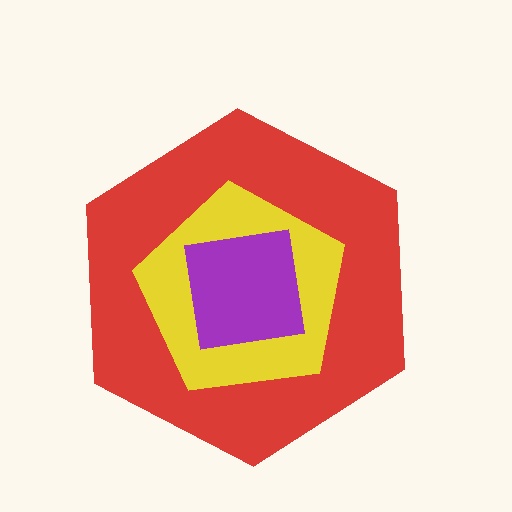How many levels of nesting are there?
3.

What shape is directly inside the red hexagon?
The yellow pentagon.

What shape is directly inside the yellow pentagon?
The purple square.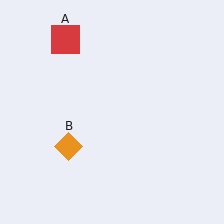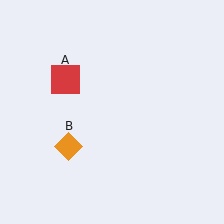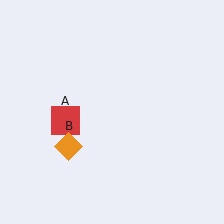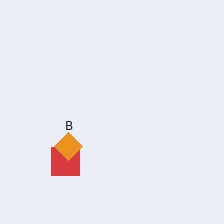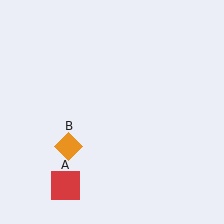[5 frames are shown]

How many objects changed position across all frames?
1 object changed position: red square (object A).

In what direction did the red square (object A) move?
The red square (object A) moved down.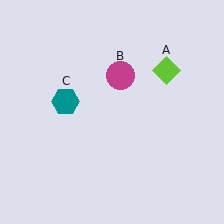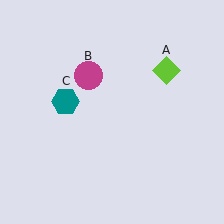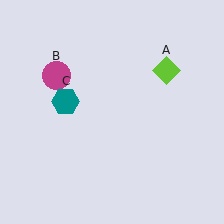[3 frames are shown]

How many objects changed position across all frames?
1 object changed position: magenta circle (object B).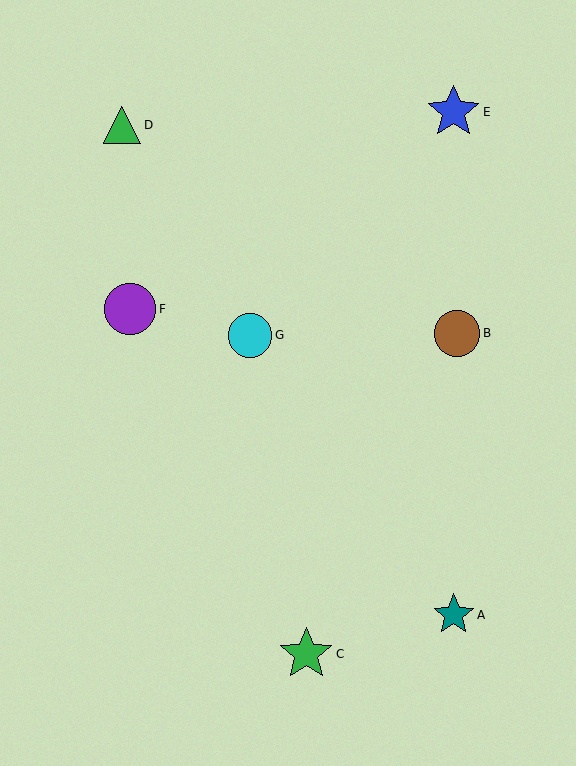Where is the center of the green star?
The center of the green star is at (306, 654).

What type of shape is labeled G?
Shape G is a cyan circle.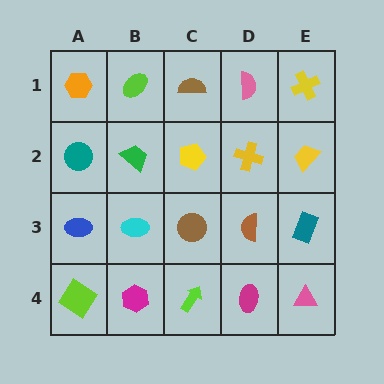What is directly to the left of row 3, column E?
A brown semicircle.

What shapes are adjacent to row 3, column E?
A yellow trapezoid (row 2, column E), a pink triangle (row 4, column E), a brown semicircle (row 3, column D).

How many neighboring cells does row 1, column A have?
2.